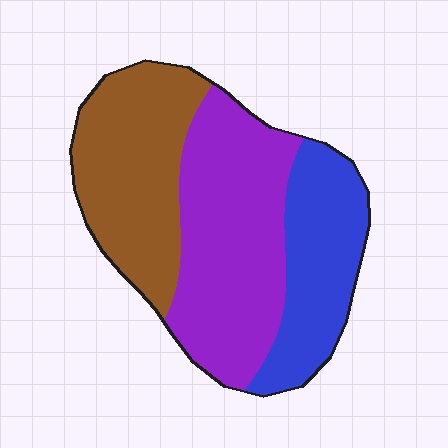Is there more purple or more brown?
Purple.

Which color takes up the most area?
Purple, at roughly 40%.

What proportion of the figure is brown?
Brown takes up between a sixth and a third of the figure.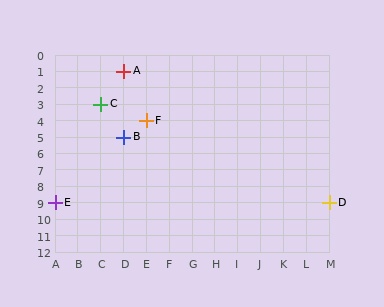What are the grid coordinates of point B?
Point B is at grid coordinates (D, 5).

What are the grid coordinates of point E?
Point E is at grid coordinates (A, 9).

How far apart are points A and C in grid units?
Points A and C are 1 column and 2 rows apart (about 2.2 grid units diagonally).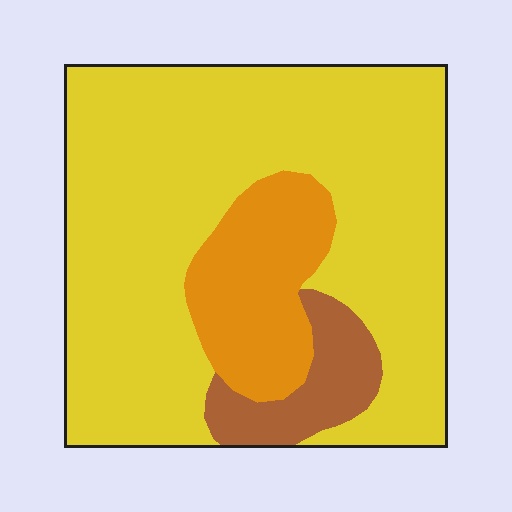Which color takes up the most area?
Yellow, at roughly 75%.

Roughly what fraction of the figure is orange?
Orange covers around 15% of the figure.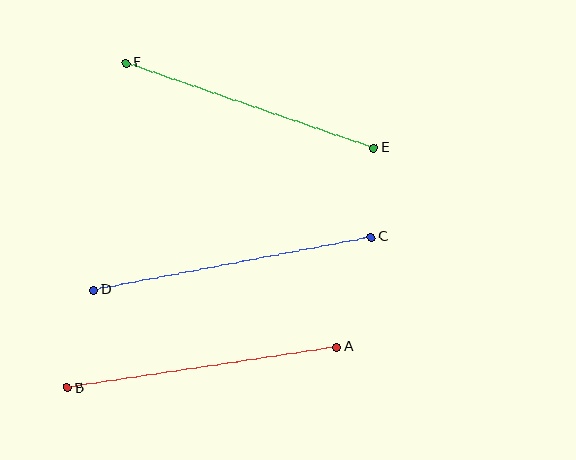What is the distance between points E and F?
The distance is approximately 262 pixels.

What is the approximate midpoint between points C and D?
The midpoint is at approximately (232, 263) pixels.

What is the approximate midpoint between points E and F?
The midpoint is at approximately (250, 105) pixels.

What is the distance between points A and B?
The distance is approximately 272 pixels.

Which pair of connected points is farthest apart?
Points C and D are farthest apart.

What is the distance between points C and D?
The distance is approximately 283 pixels.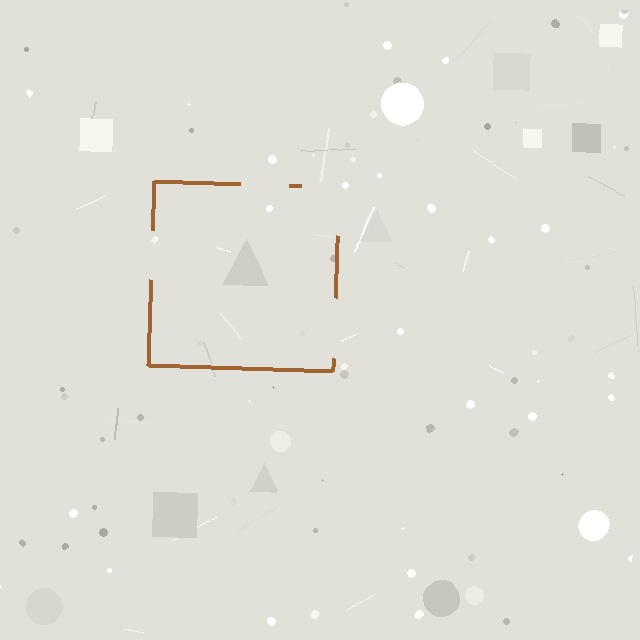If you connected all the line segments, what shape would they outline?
They would outline a square.